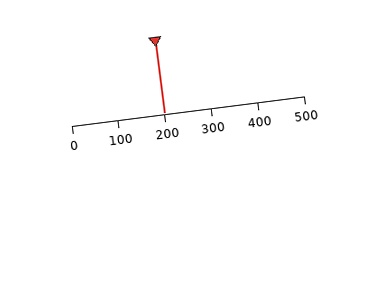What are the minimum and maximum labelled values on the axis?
The axis runs from 0 to 500.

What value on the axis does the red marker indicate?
The marker indicates approximately 200.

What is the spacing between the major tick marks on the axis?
The major ticks are spaced 100 apart.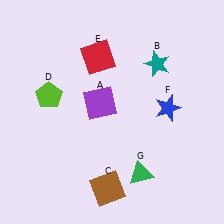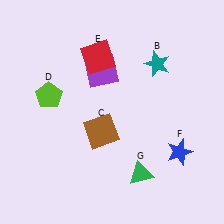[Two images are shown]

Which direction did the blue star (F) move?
The blue star (F) moved down.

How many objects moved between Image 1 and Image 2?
3 objects moved between the two images.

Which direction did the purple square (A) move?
The purple square (A) moved up.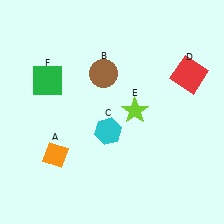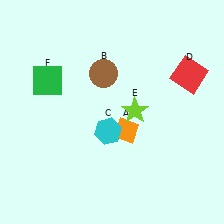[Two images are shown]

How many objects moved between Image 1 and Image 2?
1 object moved between the two images.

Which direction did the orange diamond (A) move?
The orange diamond (A) moved right.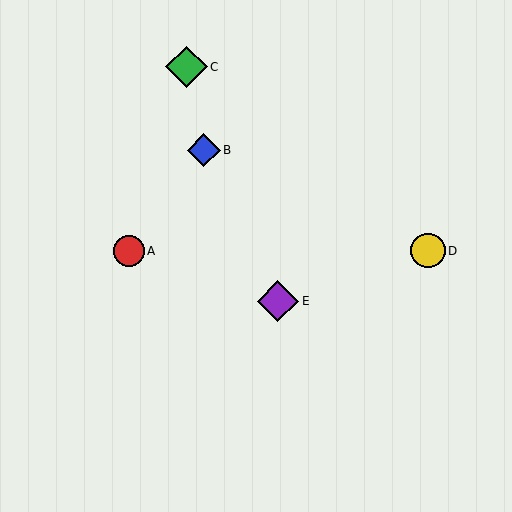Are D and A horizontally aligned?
Yes, both are at y≈251.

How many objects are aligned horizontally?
2 objects (A, D) are aligned horizontally.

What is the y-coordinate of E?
Object E is at y≈301.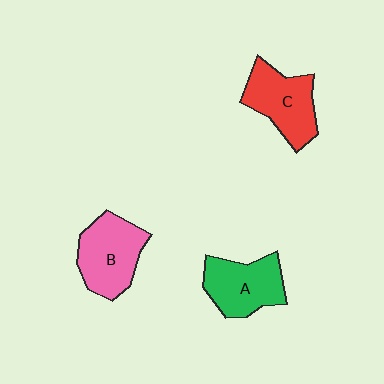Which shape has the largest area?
Shape B (pink).